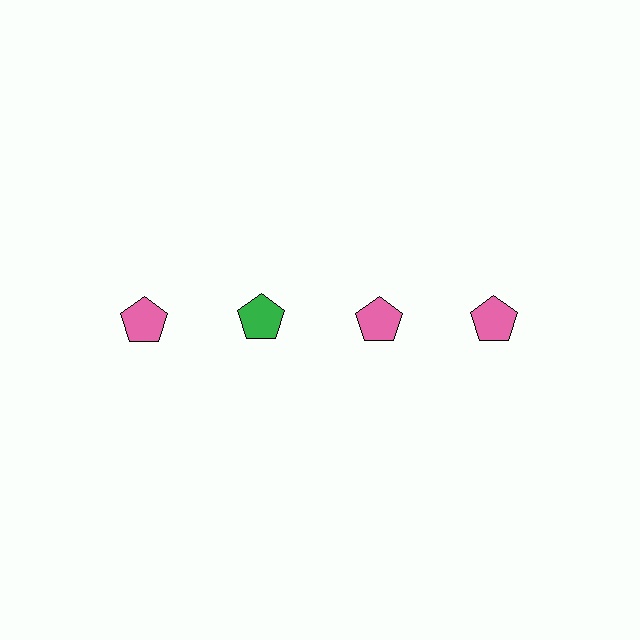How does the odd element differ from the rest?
It has a different color: green instead of pink.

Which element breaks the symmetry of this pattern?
The green pentagon in the top row, second from left column breaks the symmetry. All other shapes are pink pentagons.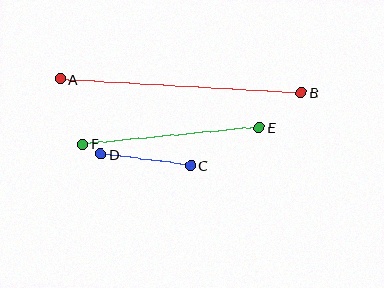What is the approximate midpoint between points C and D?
The midpoint is at approximately (145, 160) pixels.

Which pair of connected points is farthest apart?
Points A and B are farthest apart.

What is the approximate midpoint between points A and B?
The midpoint is at approximately (181, 86) pixels.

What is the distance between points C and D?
The distance is approximately 91 pixels.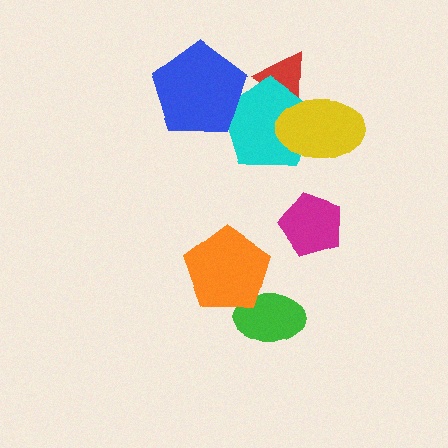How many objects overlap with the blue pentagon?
1 object overlaps with the blue pentagon.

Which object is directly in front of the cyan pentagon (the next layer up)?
The blue pentagon is directly in front of the cyan pentagon.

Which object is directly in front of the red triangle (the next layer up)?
The cyan pentagon is directly in front of the red triangle.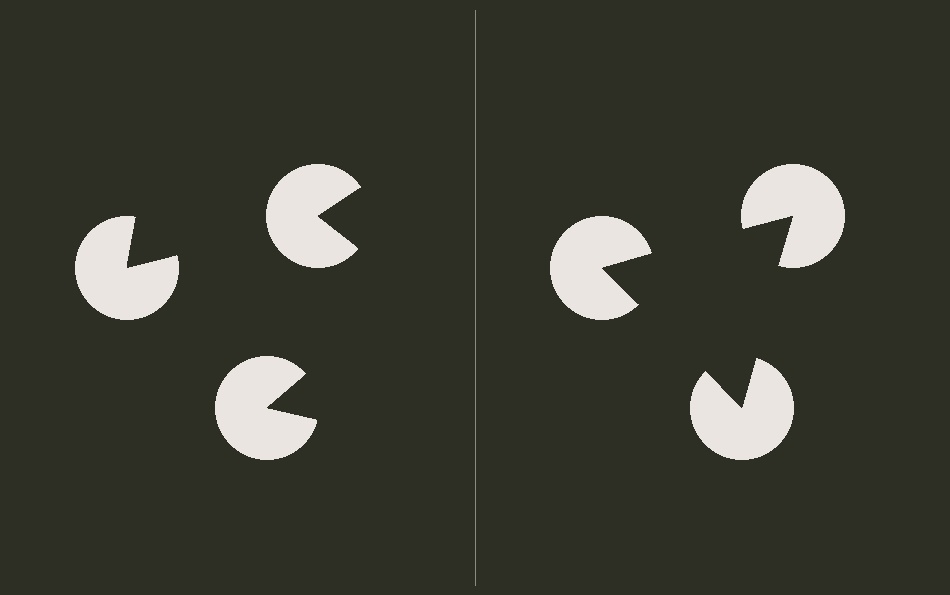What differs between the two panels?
The pac-man discs are positioned identically on both sides; only the wedge orientations differ. On the right they align to a triangle; on the left they are misaligned.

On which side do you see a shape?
An illusory triangle appears on the right side. On the left side the wedge cuts are rotated, so no coherent shape forms.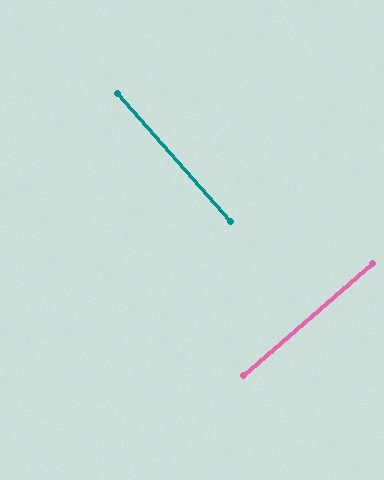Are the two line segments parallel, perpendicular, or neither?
Perpendicular — they meet at approximately 90°.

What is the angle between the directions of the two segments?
Approximately 90 degrees.